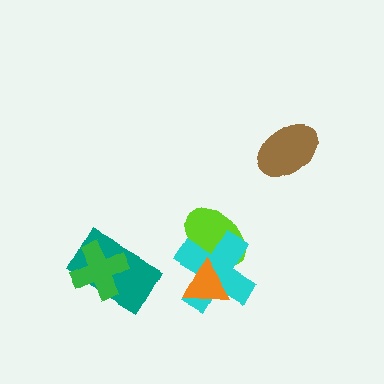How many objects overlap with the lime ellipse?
2 objects overlap with the lime ellipse.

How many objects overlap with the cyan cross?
2 objects overlap with the cyan cross.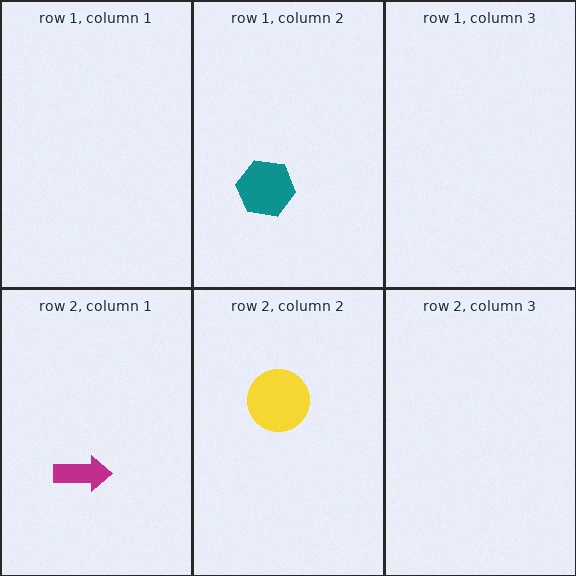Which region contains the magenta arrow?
The row 2, column 1 region.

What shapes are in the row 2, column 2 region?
The yellow circle.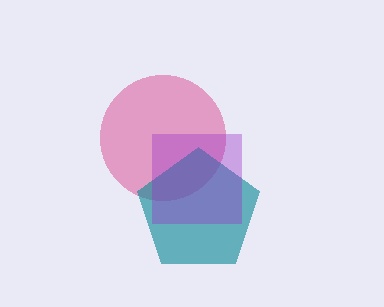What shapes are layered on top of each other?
The layered shapes are: a pink circle, a teal pentagon, a purple square.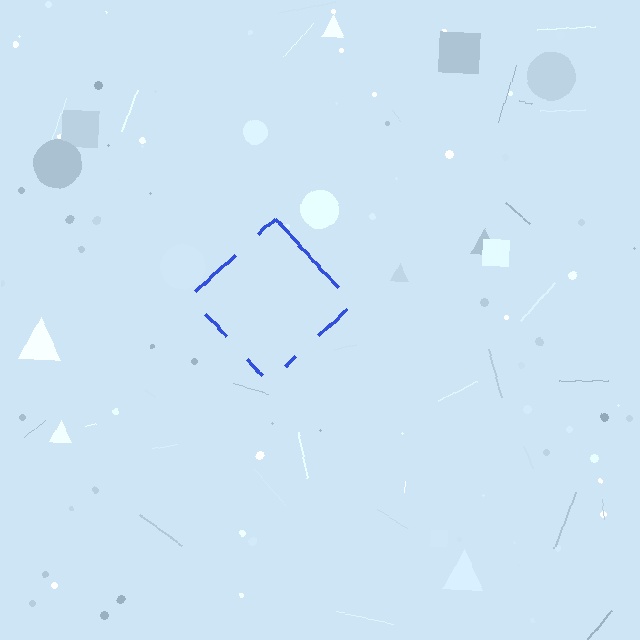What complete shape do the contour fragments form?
The contour fragments form a diamond.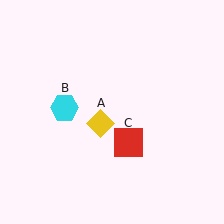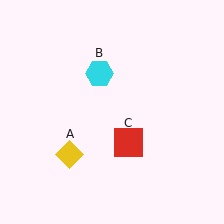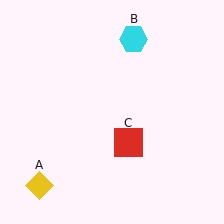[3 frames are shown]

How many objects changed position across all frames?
2 objects changed position: yellow diamond (object A), cyan hexagon (object B).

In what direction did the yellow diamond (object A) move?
The yellow diamond (object A) moved down and to the left.